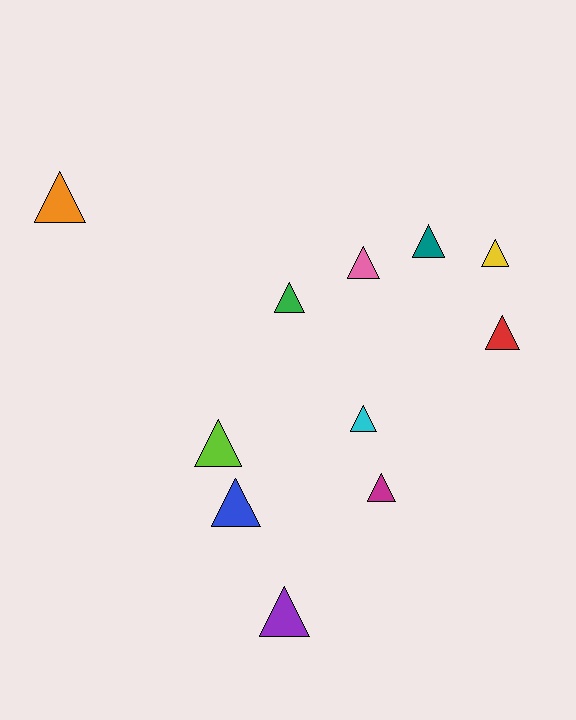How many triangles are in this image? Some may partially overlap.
There are 11 triangles.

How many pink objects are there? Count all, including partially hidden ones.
There is 1 pink object.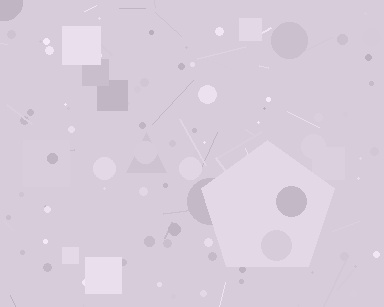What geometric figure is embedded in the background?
A pentagon is embedded in the background.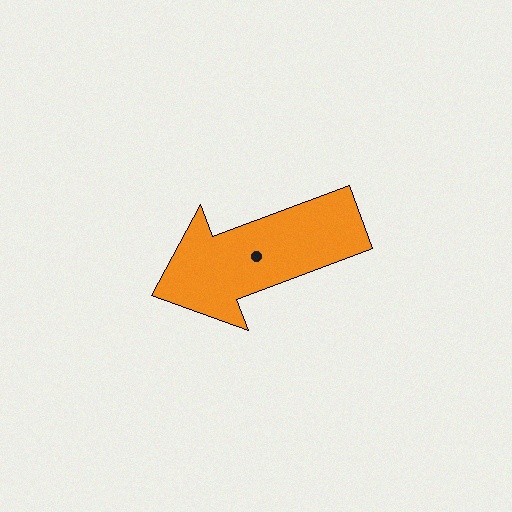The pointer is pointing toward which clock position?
Roughly 8 o'clock.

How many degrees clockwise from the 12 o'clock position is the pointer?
Approximately 249 degrees.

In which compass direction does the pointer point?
West.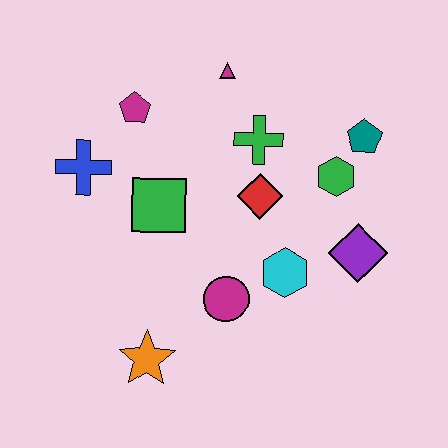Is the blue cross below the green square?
No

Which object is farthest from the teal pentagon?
The orange star is farthest from the teal pentagon.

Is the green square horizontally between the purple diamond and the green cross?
No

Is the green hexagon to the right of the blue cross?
Yes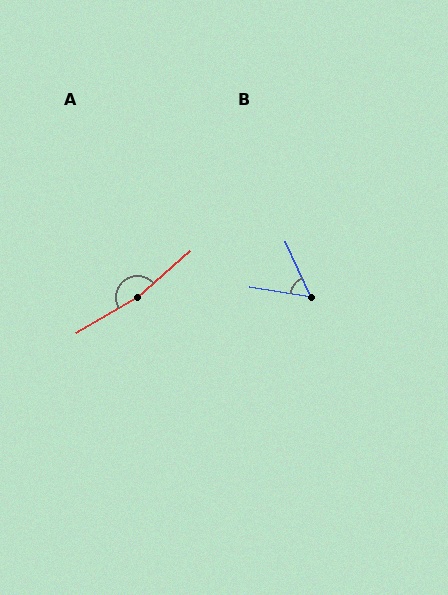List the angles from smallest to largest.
B (56°), A (169°).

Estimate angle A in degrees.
Approximately 169 degrees.